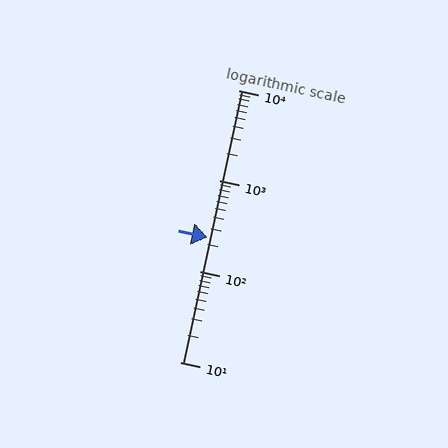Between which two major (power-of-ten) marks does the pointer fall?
The pointer is between 100 and 1000.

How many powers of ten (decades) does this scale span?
The scale spans 3 decades, from 10 to 10000.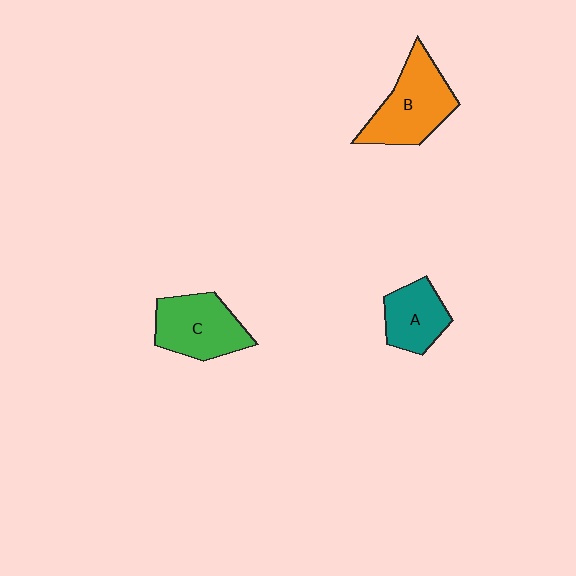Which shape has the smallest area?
Shape A (teal).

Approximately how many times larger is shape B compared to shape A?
Approximately 1.5 times.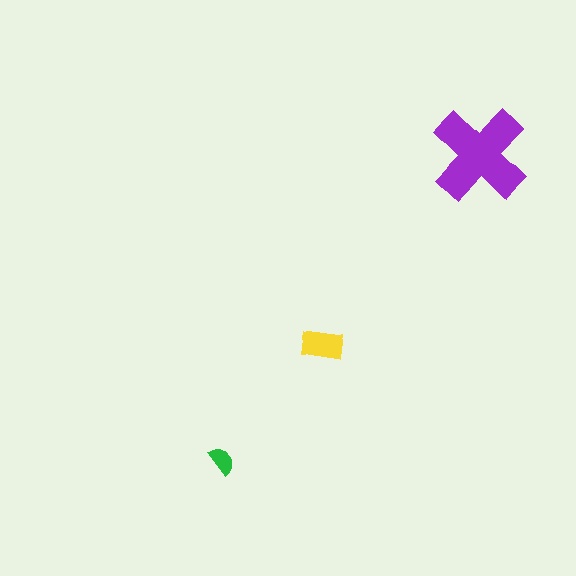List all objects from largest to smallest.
The purple cross, the yellow rectangle, the green semicircle.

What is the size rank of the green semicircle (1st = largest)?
3rd.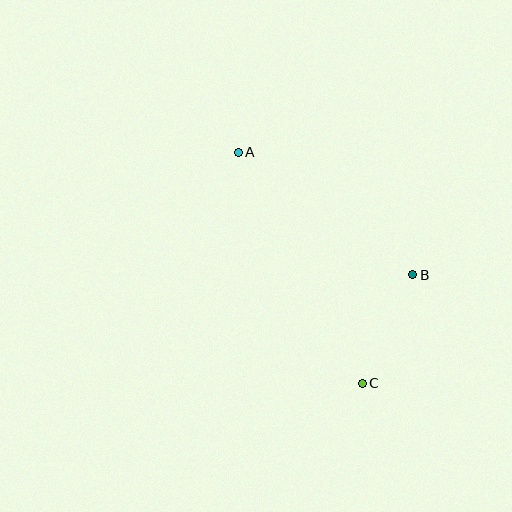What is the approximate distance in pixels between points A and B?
The distance between A and B is approximately 213 pixels.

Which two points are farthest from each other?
Points A and C are farthest from each other.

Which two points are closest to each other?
Points B and C are closest to each other.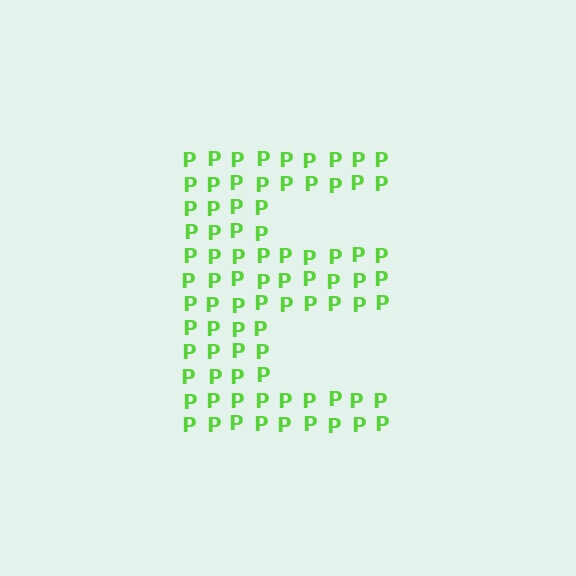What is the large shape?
The large shape is the letter E.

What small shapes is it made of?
It is made of small letter P's.